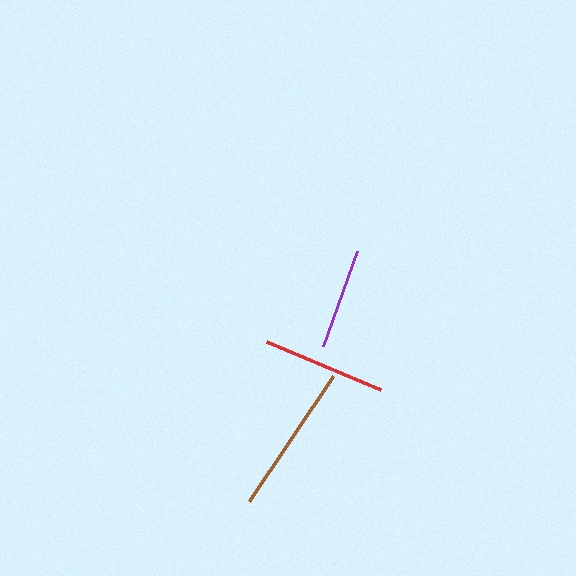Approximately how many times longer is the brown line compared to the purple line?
The brown line is approximately 1.5 times the length of the purple line.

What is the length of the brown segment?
The brown segment is approximately 150 pixels long.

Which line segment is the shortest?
The purple line is the shortest at approximately 101 pixels.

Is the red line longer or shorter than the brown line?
The brown line is longer than the red line.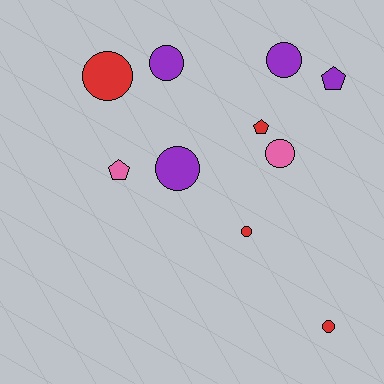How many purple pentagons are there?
There is 1 purple pentagon.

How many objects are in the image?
There are 10 objects.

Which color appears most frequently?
Purple, with 4 objects.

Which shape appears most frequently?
Circle, with 7 objects.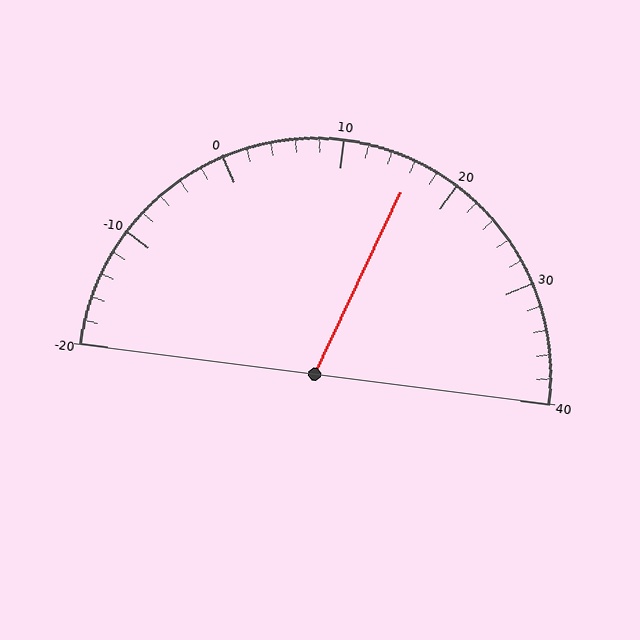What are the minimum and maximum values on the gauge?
The gauge ranges from -20 to 40.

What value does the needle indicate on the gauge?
The needle indicates approximately 16.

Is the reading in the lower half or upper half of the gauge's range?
The reading is in the upper half of the range (-20 to 40).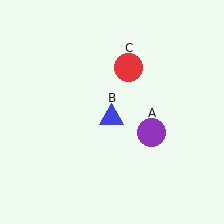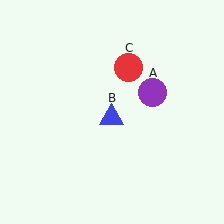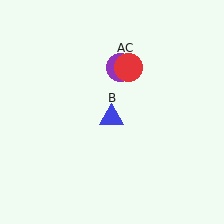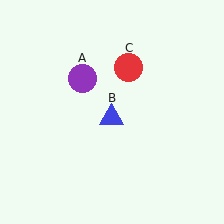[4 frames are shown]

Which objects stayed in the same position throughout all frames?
Blue triangle (object B) and red circle (object C) remained stationary.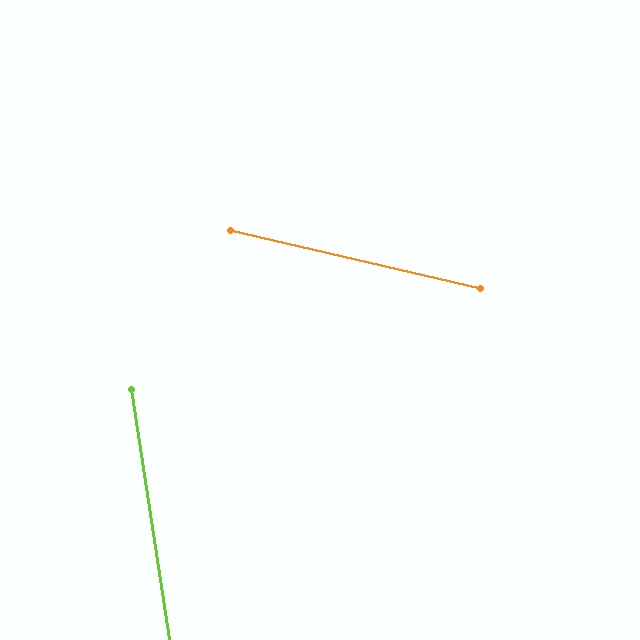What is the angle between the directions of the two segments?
Approximately 69 degrees.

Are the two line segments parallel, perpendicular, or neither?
Neither parallel nor perpendicular — they differ by about 69°.